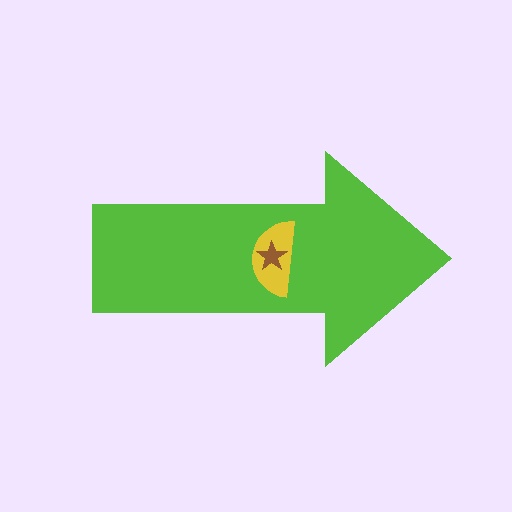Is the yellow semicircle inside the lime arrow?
Yes.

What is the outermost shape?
The lime arrow.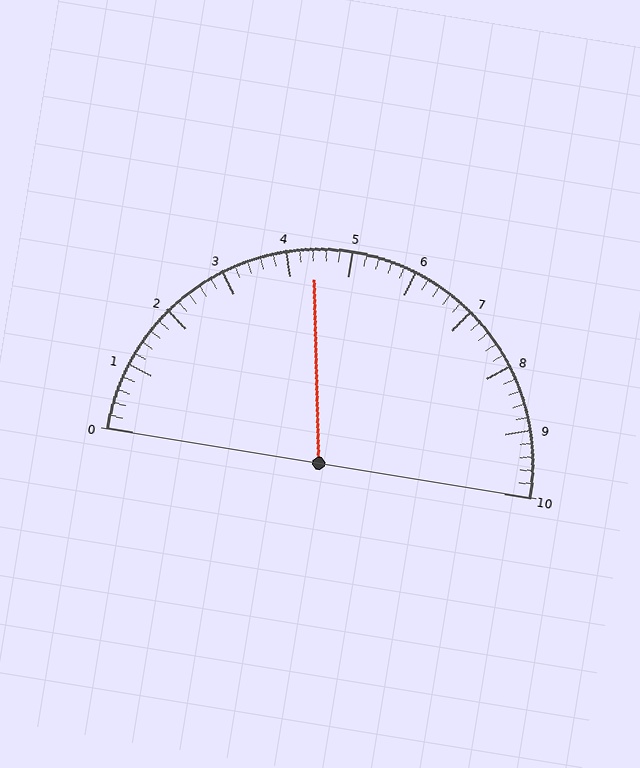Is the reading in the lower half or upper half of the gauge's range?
The reading is in the lower half of the range (0 to 10).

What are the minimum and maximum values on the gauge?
The gauge ranges from 0 to 10.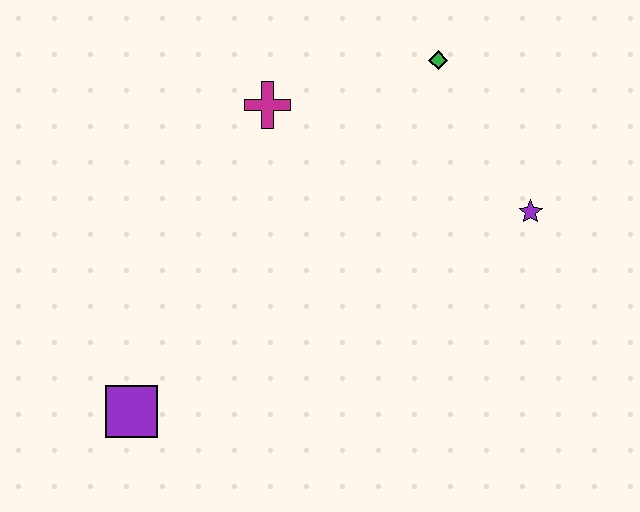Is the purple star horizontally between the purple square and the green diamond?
No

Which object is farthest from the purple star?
The purple square is farthest from the purple star.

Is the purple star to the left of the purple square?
No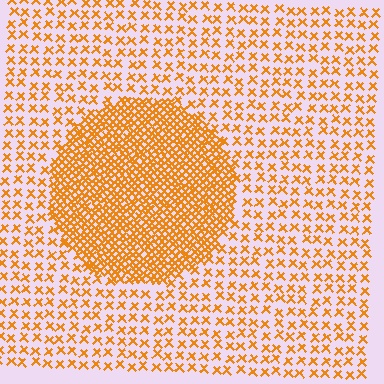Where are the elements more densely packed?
The elements are more densely packed inside the circle boundary.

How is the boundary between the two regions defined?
The boundary is defined by a change in element density (approximately 2.9x ratio). All elements are the same color, size, and shape.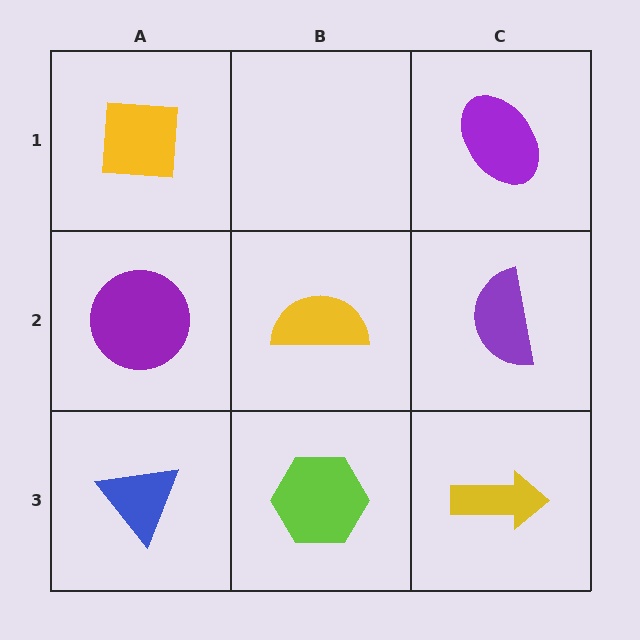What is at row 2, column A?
A purple circle.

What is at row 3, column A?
A blue triangle.